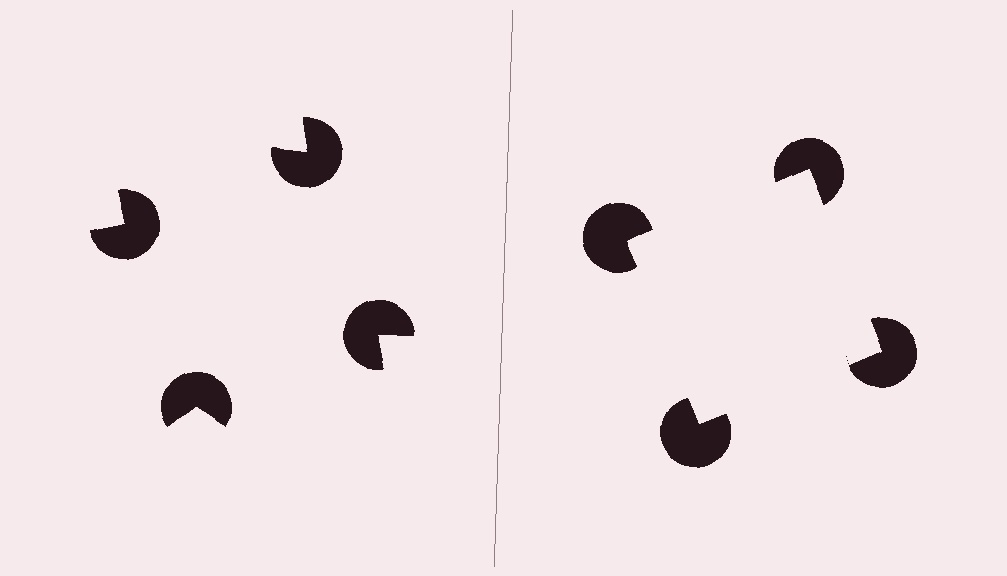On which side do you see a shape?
An illusory square appears on the right side. On the left side the wedge cuts are rotated, so no coherent shape forms.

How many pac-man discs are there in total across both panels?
8 — 4 on each side.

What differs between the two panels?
The pac-man discs are positioned identically on both sides; only the wedge orientations differ. On the right they align to a square; on the left they are misaligned.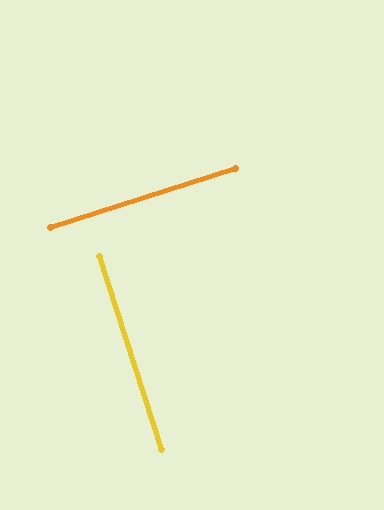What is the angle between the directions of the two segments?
Approximately 90 degrees.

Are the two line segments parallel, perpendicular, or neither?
Perpendicular — they meet at approximately 90°.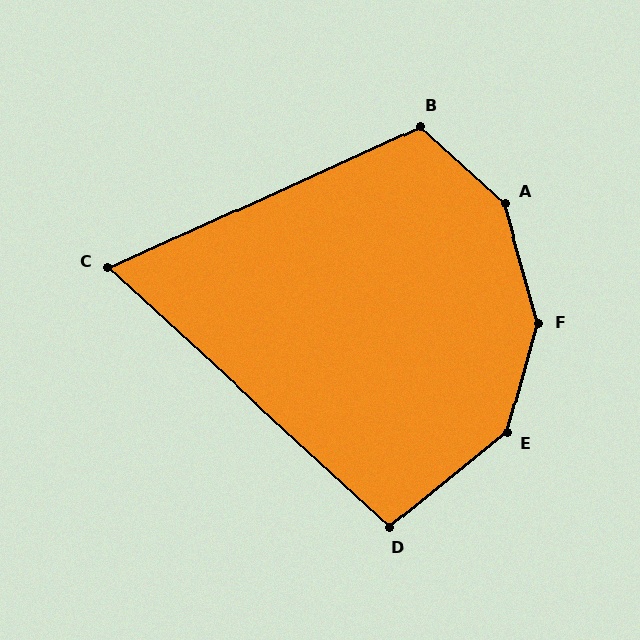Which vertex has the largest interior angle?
F, at approximately 148 degrees.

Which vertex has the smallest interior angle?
C, at approximately 67 degrees.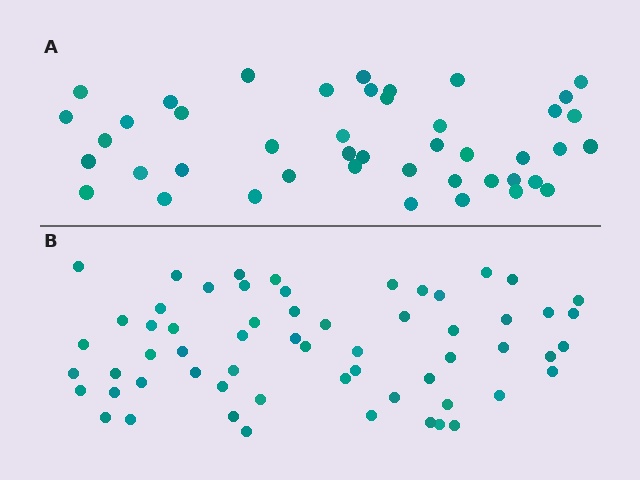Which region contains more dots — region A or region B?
Region B (the bottom region) has more dots.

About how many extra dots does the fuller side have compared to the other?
Region B has approximately 15 more dots than region A.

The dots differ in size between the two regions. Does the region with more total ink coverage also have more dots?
No. Region A has more total ink coverage because its dots are larger, but region B actually contains more individual dots. Total area can be misleading — the number of items is what matters here.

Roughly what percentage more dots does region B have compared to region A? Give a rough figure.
About 35% more.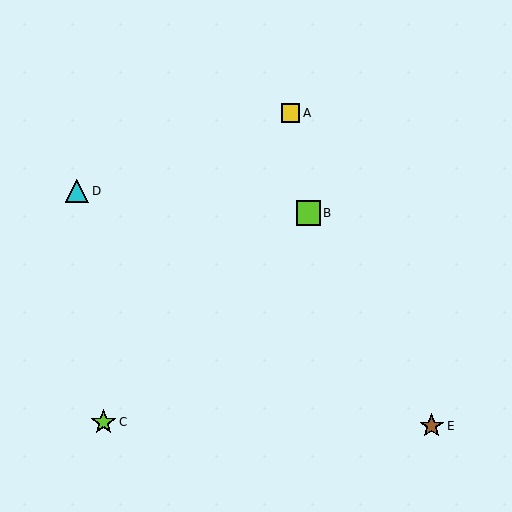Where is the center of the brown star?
The center of the brown star is at (432, 426).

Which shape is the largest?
The lime star (labeled C) is the largest.